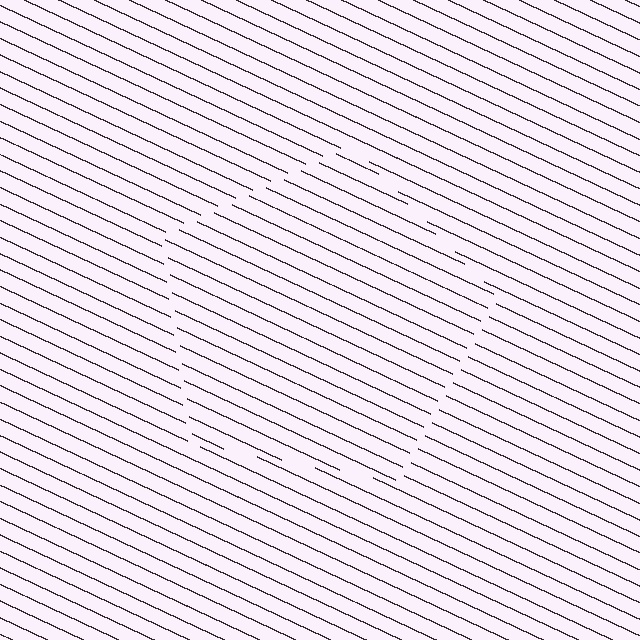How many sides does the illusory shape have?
5 sides — the line-ends trace a pentagon.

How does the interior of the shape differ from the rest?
The interior of the shape contains the same grating, shifted by half a period — the contour is defined by the phase discontinuity where line-ends from the inner and outer gratings abut.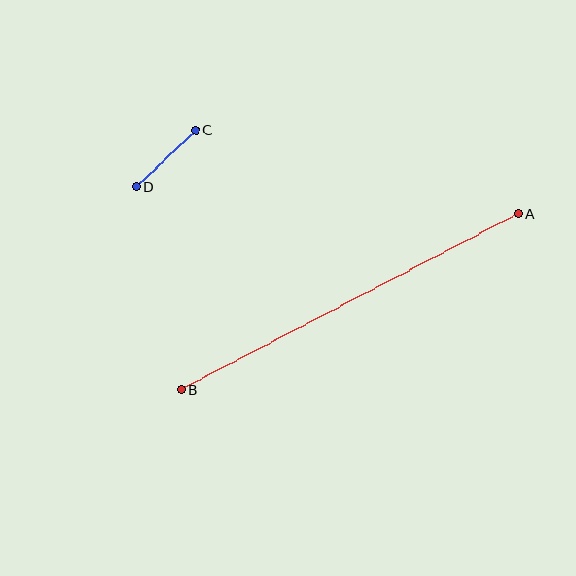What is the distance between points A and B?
The distance is approximately 380 pixels.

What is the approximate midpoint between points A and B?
The midpoint is at approximately (350, 302) pixels.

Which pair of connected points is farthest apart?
Points A and B are farthest apart.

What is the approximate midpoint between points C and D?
The midpoint is at approximately (166, 159) pixels.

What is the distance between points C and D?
The distance is approximately 82 pixels.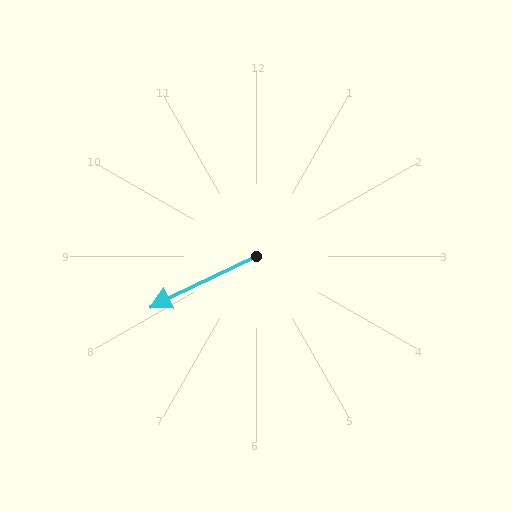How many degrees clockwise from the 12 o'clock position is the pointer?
Approximately 244 degrees.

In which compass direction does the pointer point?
Southwest.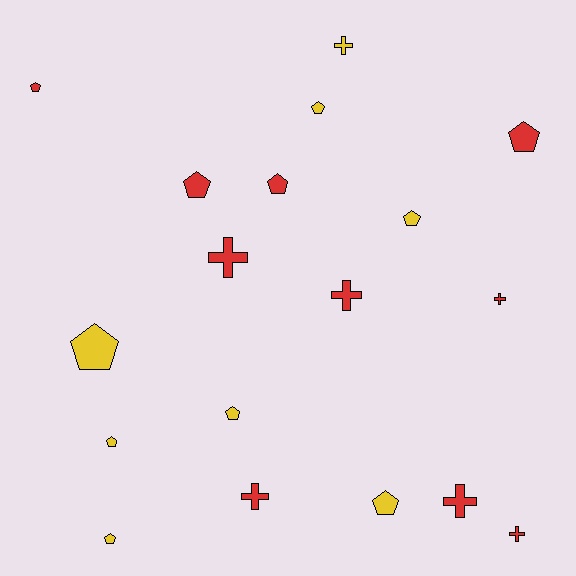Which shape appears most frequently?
Pentagon, with 11 objects.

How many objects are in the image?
There are 18 objects.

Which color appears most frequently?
Red, with 10 objects.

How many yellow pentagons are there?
There are 7 yellow pentagons.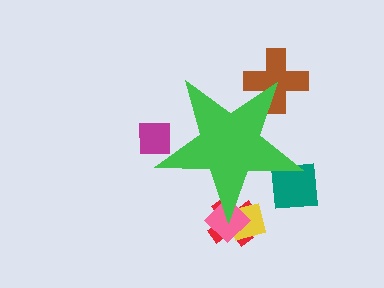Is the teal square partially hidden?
Yes, the teal square is partially hidden behind the green star.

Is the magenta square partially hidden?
Yes, the magenta square is partially hidden behind the green star.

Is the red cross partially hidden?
Yes, the red cross is partially hidden behind the green star.